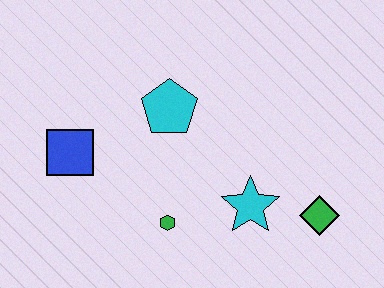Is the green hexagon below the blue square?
Yes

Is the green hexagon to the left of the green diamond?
Yes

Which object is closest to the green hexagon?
The cyan star is closest to the green hexagon.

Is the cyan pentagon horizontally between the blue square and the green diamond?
Yes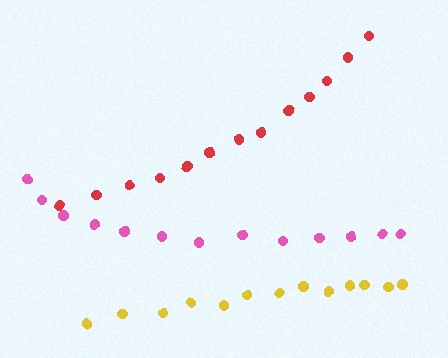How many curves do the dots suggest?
There are 3 distinct paths.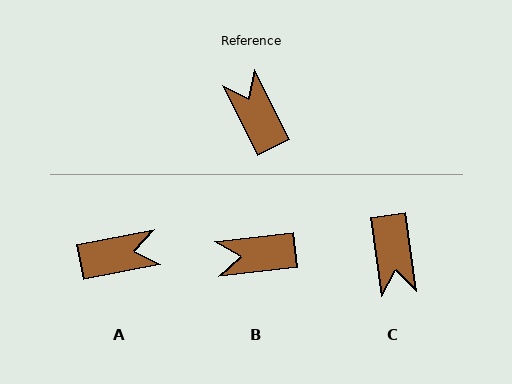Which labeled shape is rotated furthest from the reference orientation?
C, about 162 degrees away.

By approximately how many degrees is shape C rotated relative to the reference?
Approximately 162 degrees counter-clockwise.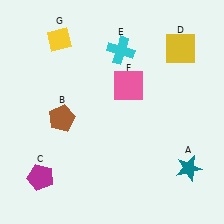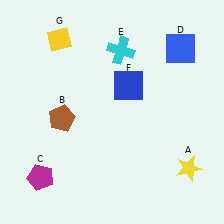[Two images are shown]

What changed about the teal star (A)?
In Image 1, A is teal. In Image 2, it changed to yellow.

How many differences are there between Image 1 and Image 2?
There are 3 differences between the two images.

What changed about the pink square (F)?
In Image 1, F is pink. In Image 2, it changed to blue.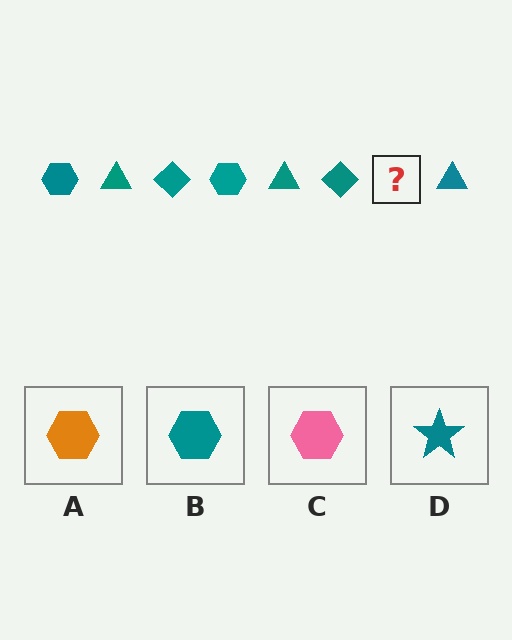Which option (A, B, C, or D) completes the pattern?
B.